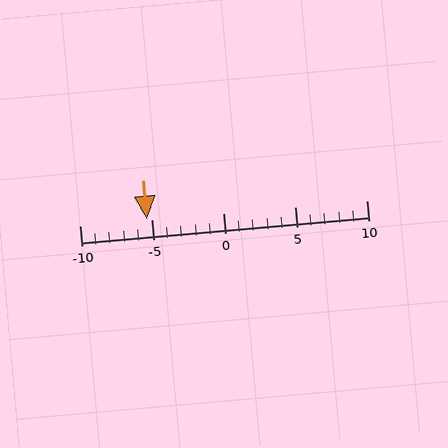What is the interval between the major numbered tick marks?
The major tick marks are spaced 5 units apart.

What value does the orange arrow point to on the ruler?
The orange arrow points to approximately -5.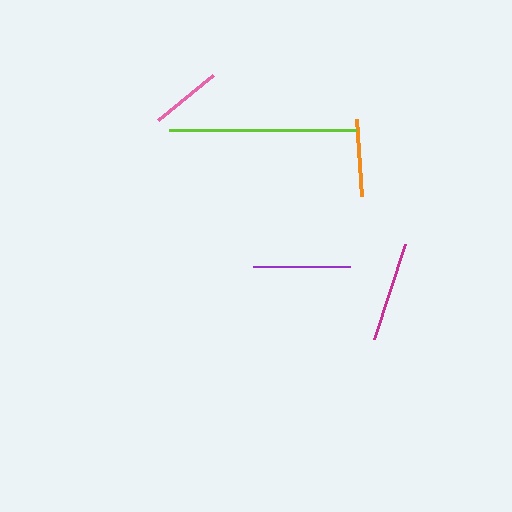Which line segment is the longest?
The lime line is the longest at approximately 187 pixels.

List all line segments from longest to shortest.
From longest to shortest: lime, magenta, purple, orange, pink.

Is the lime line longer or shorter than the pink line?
The lime line is longer than the pink line.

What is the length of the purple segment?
The purple segment is approximately 97 pixels long.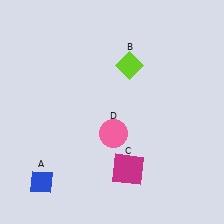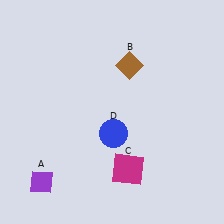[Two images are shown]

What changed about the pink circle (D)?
In Image 1, D is pink. In Image 2, it changed to blue.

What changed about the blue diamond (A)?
In Image 1, A is blue. In Image 2, it changed to purple.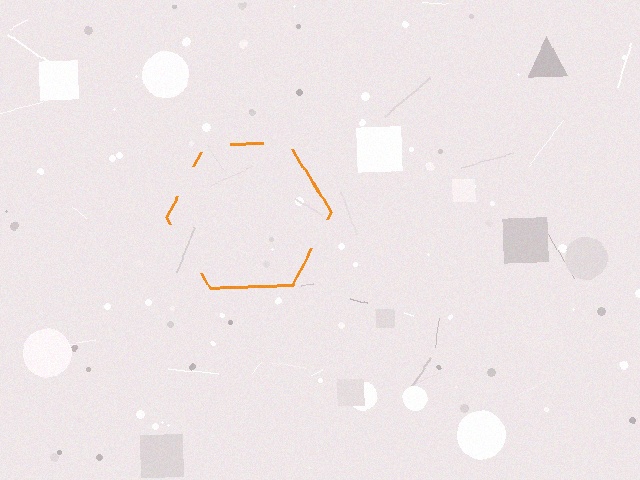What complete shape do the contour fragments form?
The contour fragments form a hexagon.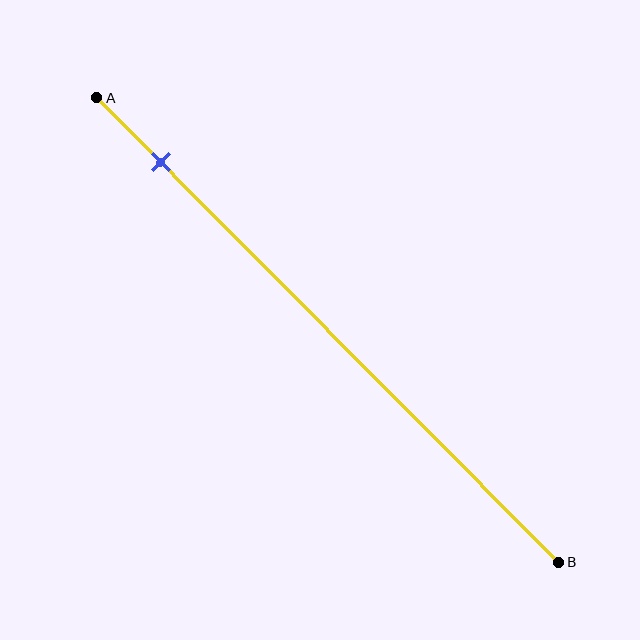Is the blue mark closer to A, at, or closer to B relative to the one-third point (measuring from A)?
The blue mark is closer to point A than the one-third point of segment AB.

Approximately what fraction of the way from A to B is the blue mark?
The blue mark is approximately 15% of the way from A to B.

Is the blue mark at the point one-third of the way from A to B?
No, the mark is at about 15% from A, not at the 33% one-third point.